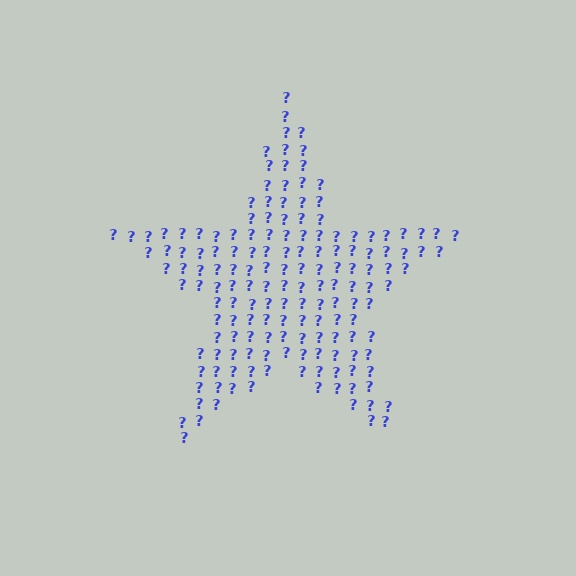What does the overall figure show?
The overall figure shows a star.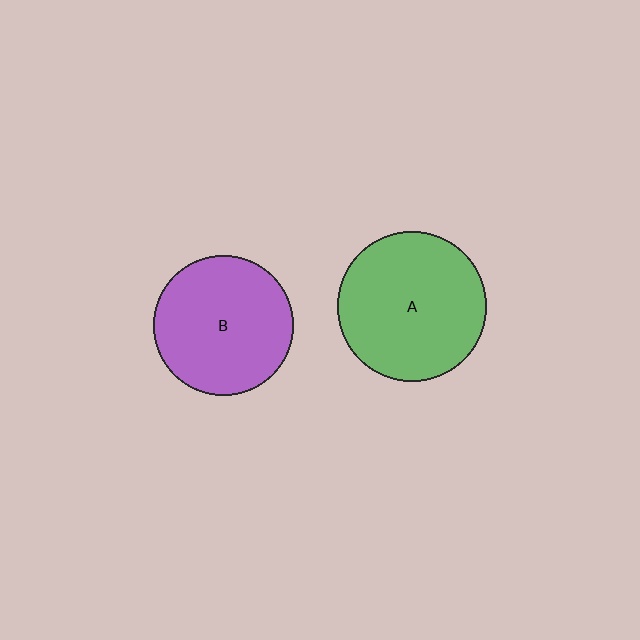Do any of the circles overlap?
No, none of the circles overlap.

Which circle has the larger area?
Circle A (green).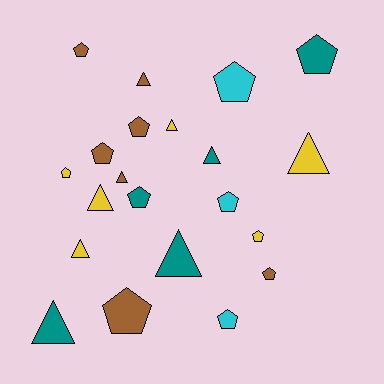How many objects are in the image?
There are 21 objects.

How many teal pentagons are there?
There are 2 teal pentagons.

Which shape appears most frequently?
Pentagon, with 12 objects.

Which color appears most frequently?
Brown, with 7 objects.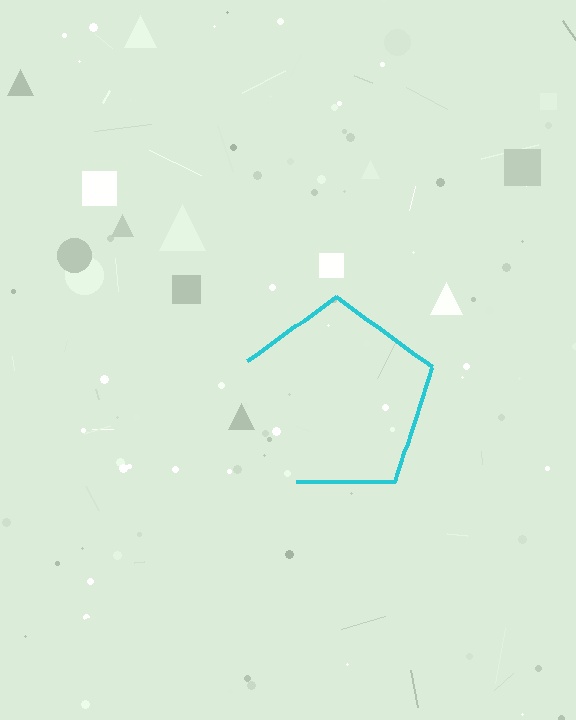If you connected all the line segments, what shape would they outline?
They would outline a pentagon.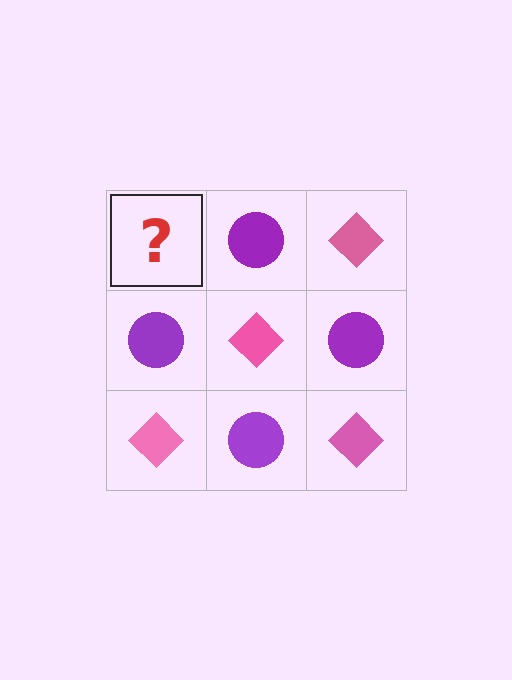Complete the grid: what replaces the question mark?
The question mark should be replaced with a pink diamond.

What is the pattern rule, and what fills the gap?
The rule is that it alternates pink diamond and purple circle in a checkerboard pattern. The gap should be filled with a pink diamond.